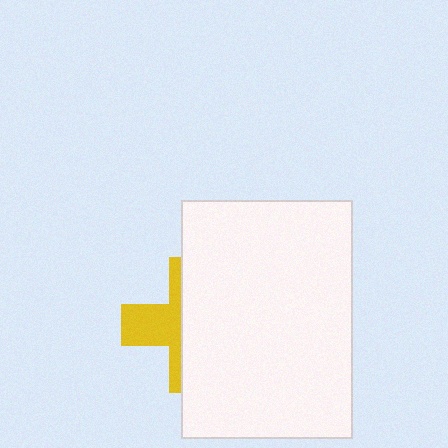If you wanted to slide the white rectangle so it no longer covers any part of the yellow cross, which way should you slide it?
Slide it right — that is the most direct way to separate the two shapes.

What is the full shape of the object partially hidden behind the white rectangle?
The partially hidden object is a yellow cross.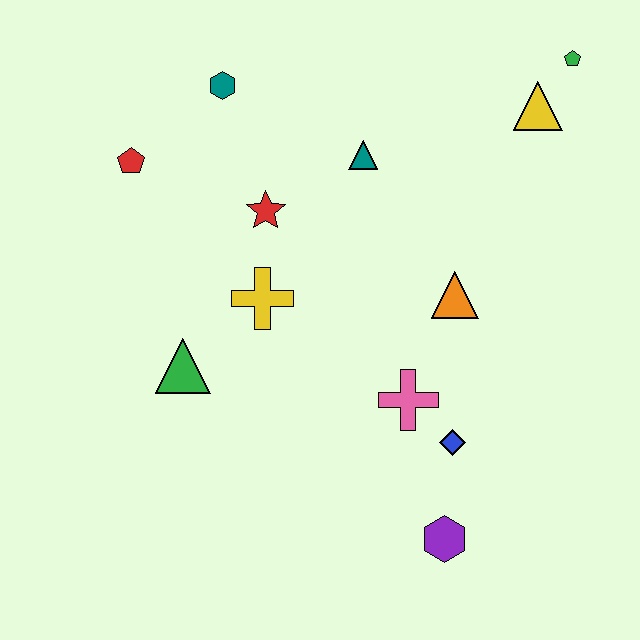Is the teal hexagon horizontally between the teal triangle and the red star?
No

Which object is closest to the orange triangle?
The pink cross is closest to the orange triangle.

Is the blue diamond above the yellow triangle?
No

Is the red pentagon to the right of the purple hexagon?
No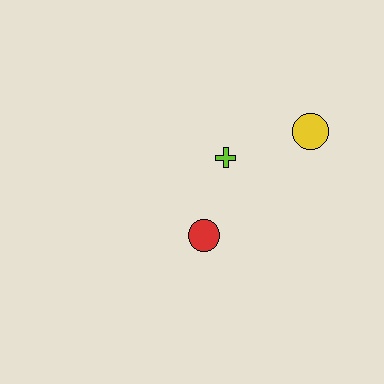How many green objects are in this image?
There are no green objects.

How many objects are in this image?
There are 3 objects.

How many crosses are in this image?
There is 1 cross.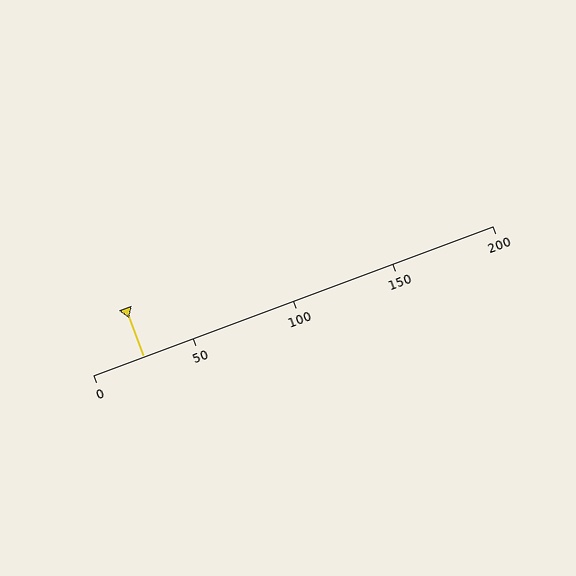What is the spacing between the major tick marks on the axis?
The major ticks are spaced 50 apart.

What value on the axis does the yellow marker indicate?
The marker indicates approximately 25.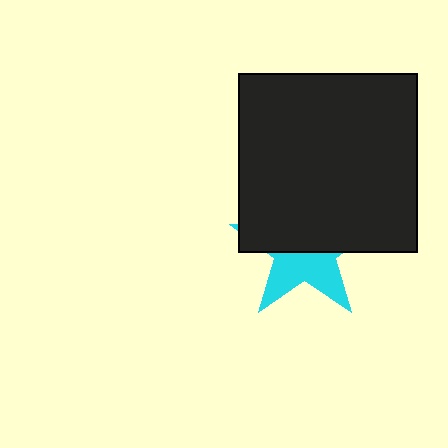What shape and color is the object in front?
The object in front is a black square.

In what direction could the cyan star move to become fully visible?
The cyan star could move down. That would shift it out from behind the black square entirely.